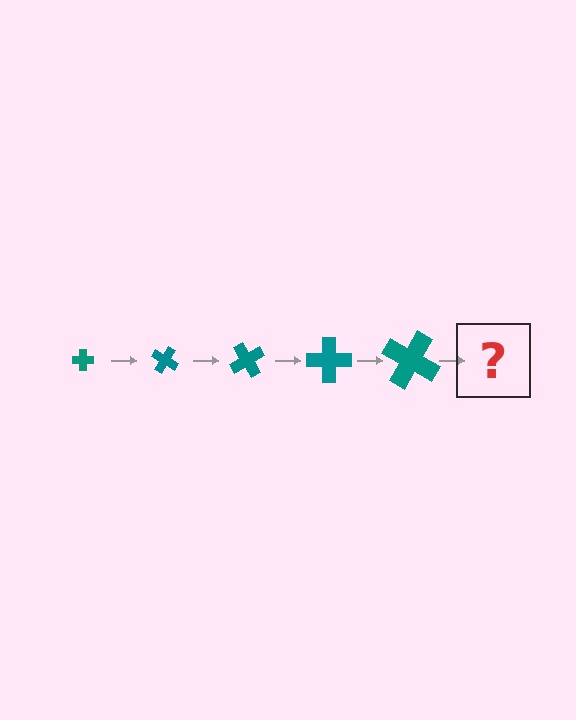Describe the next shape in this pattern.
It should be a cross, larger than the previous one and rotated 150 degrees from the start.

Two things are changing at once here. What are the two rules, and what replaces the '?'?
The two rules are that the cross grows larger each step and it rotates 30 degrees each step. The '?' should be a cross, larger than the previous one and rotated 150 degrees from the start.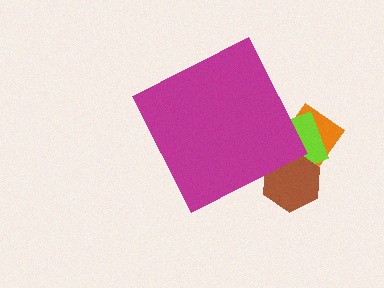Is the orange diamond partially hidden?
Yes, the orange diamond is partially hidden behind the magenta diamond.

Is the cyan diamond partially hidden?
Yes, the cyan diamond is partially hidden behind the magenta diamond.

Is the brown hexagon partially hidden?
Yes, the brown hexagon is partially hidden behind the magenta diamond.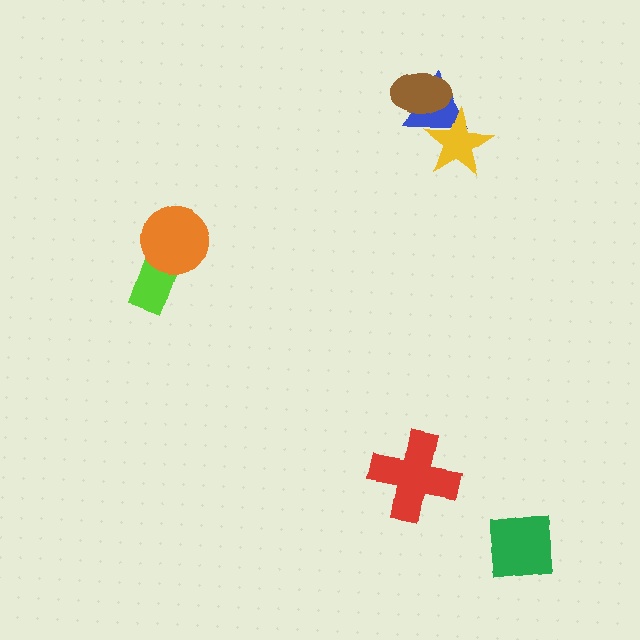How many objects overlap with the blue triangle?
2 objects overlap with the blue triangle.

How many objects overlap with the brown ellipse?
1 object overlaps with the brown ellipse.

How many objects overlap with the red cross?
0 objects overlap with the red cross.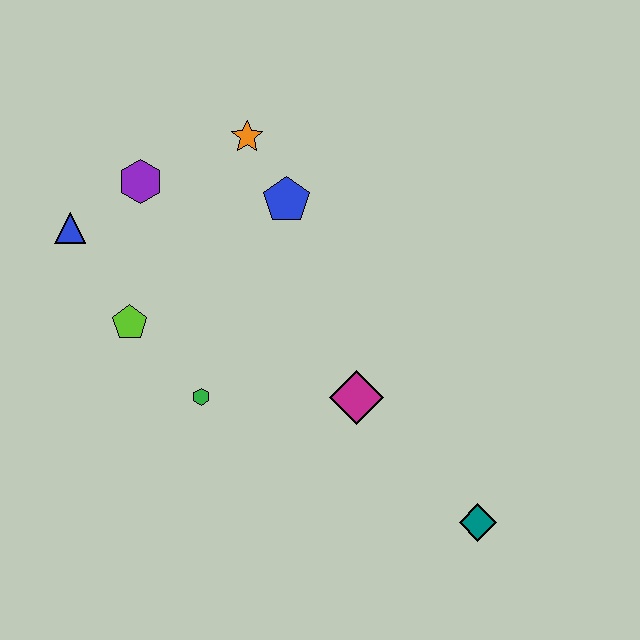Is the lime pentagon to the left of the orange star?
Yes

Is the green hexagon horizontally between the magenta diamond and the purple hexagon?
Yes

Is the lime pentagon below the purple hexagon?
Yes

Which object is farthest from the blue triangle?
The teal diamond is farthest from the blue triangle.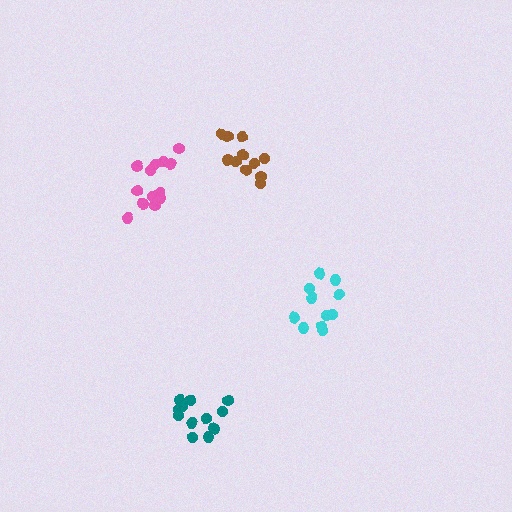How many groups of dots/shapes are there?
There are 4 groups.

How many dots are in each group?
Group 1: 12 dots, Group 2: 11 dots, Group 3: 11 dots, Group 4: 13 dots (47 total).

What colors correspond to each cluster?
The clusters are colored: teal, cyan, brown, pink.